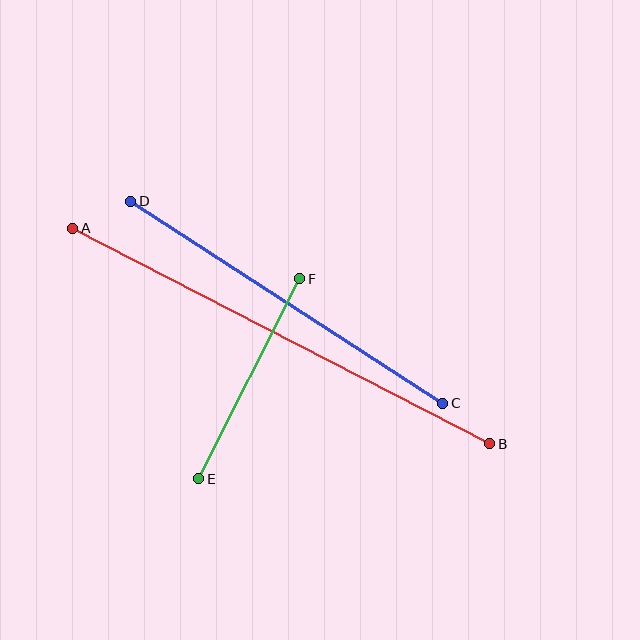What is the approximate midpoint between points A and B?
The midpoint is at approximately (281, 336) pixels.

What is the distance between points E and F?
The distance is approximately 224 pixels.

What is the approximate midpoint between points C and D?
The midpoint is at approximately (287, 302) pixels.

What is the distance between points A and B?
The distance is approximately 469 pixels.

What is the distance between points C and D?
The distance is approximately 372 pixels.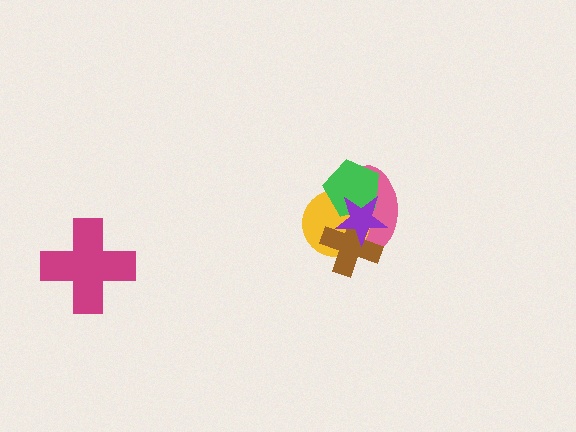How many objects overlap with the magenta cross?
0 objects overlap with the magenta cross.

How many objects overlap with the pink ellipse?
4 objects overlap with the pink ellipse.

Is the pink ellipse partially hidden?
Yes, it is partially covered by another shape.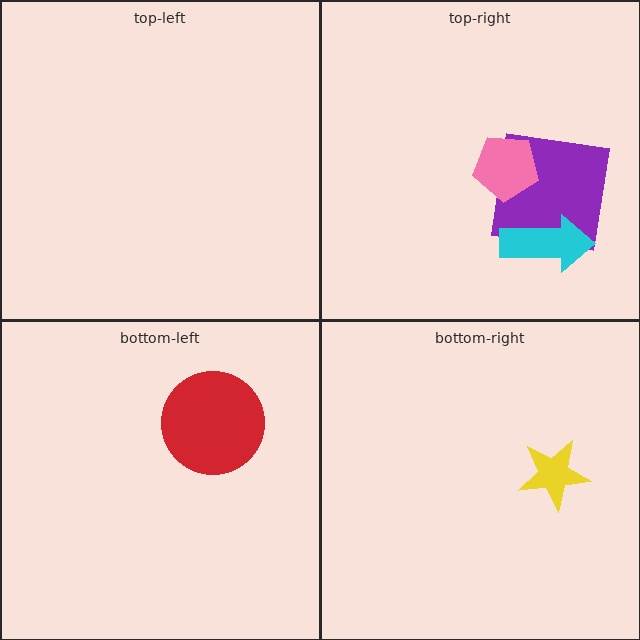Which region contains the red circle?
The bottom-left region.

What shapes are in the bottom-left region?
The red circle.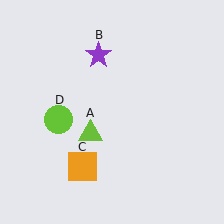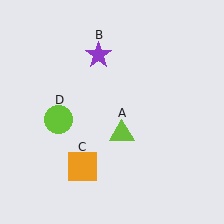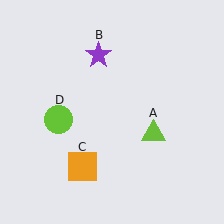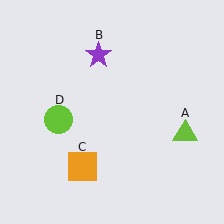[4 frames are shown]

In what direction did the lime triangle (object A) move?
The lime triangle (object A) moved right.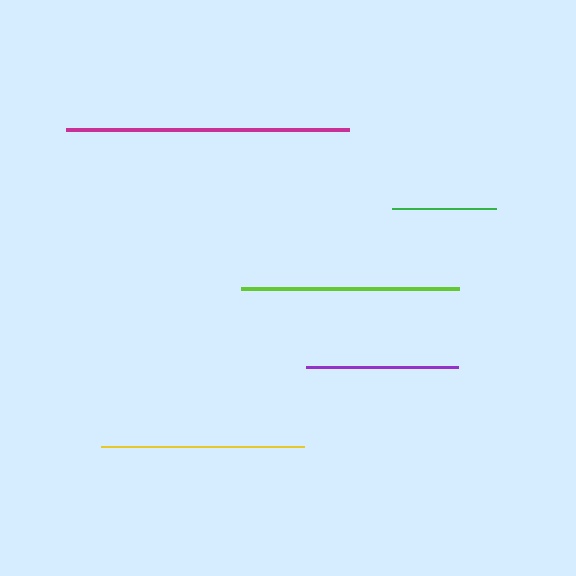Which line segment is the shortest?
The green line is the shortest at approximately 104 pixels.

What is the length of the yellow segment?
The yellow segment is approximately 203 pixels long.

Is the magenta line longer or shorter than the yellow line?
The magenta line is longer than the yellow line.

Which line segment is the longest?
The magenta line is the longest at approximately 283 pixels.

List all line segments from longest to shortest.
From longest to shortest: magenta, lime, yellow, purple, green.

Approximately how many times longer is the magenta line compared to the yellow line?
The magenta line is approximately 1.4 times the length of the yellow line.